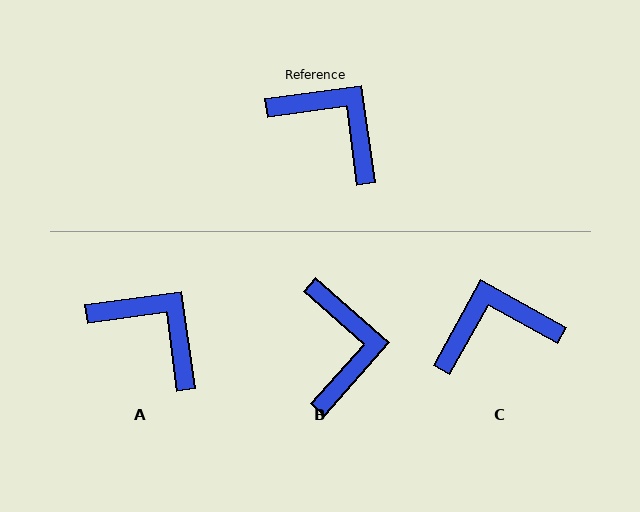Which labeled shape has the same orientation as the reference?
A.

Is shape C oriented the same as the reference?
No, it is off by about 53 degrees.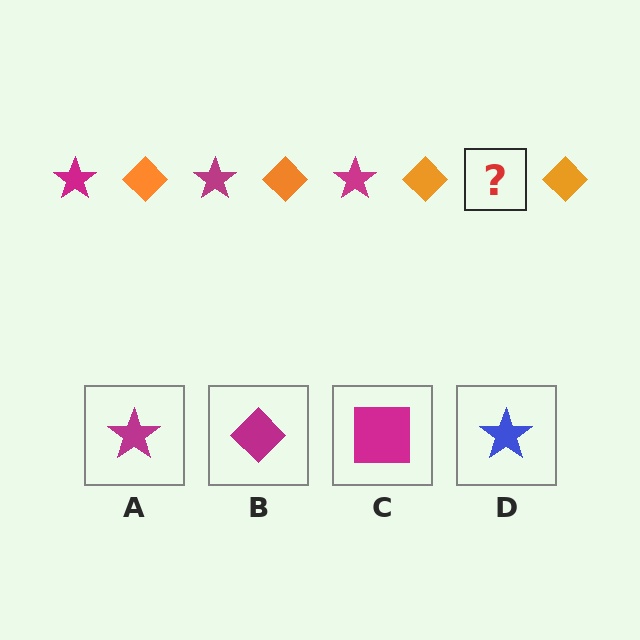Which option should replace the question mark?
Option A.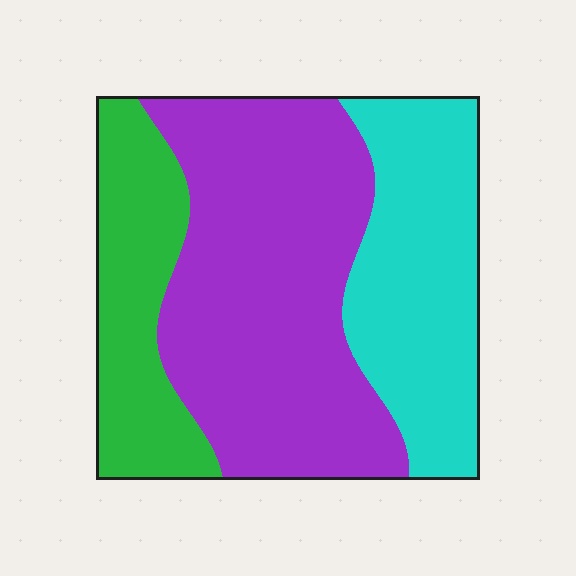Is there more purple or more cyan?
Purple.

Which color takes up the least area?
Green, at roughly 20%.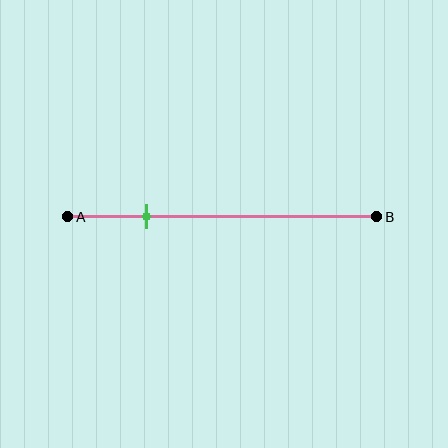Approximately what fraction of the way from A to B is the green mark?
The green mark is approximately 25% of the way from A to B.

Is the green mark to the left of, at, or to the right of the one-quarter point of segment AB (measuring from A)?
The green mark is approximately at the one-quarter point of segment AB.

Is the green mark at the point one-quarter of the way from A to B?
Yes, the mark is approximately at the one-quarter point.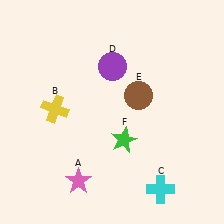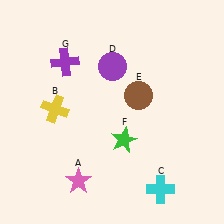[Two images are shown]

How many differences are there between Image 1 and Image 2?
There is 1 difference between the two images.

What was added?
A purple cross (G) was added in Image 2.